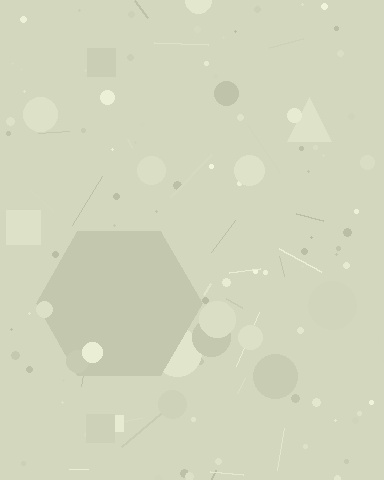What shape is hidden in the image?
A hexagon is hidden in the image.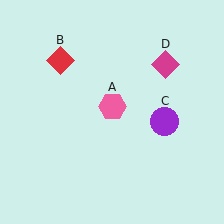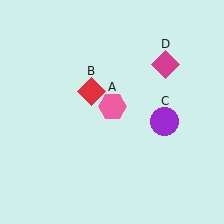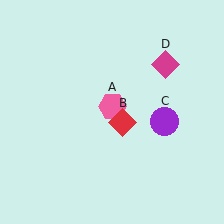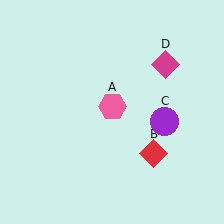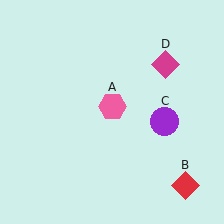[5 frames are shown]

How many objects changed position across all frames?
1 object changed position: red diamond (object B).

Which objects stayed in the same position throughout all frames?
Pink hexagon (object A) and purple circle (object C) and magenta diamond (object D) remained stationary.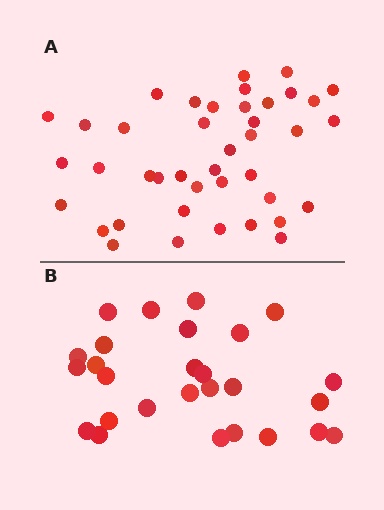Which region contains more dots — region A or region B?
Region A (the top region) has more dots.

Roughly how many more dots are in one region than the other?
Region A has approximately 15 more dots than region B.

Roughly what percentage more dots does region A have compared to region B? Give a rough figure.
About 50% more.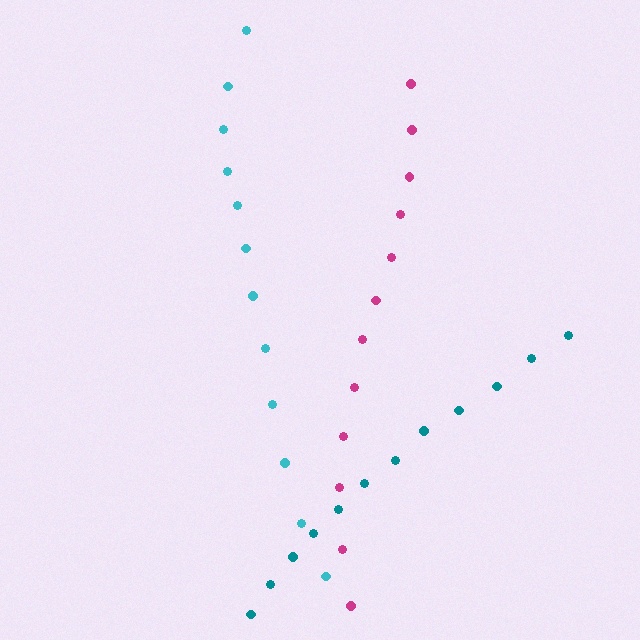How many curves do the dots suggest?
There are 3 distinct paths.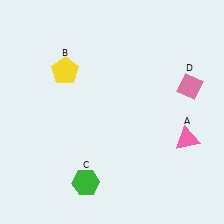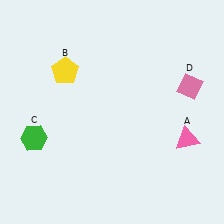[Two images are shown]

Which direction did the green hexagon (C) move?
The green hexagon (C) moved left.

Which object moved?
The green hexagon (C) moved left.